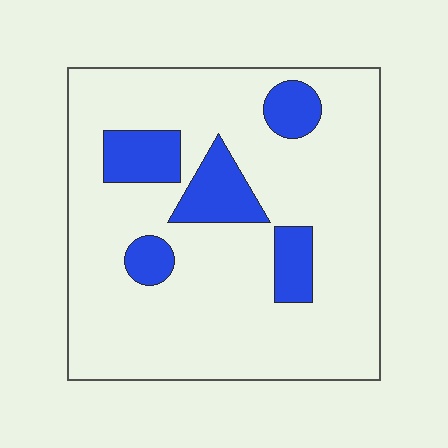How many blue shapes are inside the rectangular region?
5.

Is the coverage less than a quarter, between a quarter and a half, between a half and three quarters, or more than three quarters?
Less than a quarter.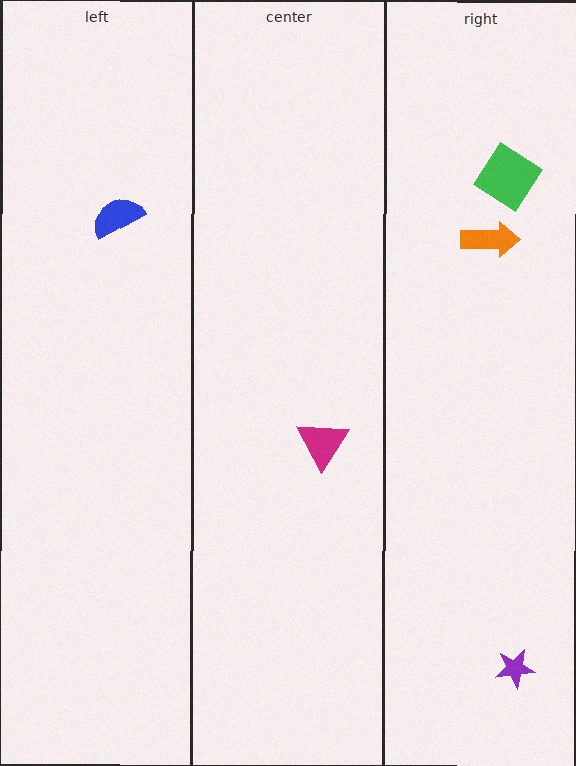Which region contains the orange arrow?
The right region.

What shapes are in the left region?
The blue semicircle.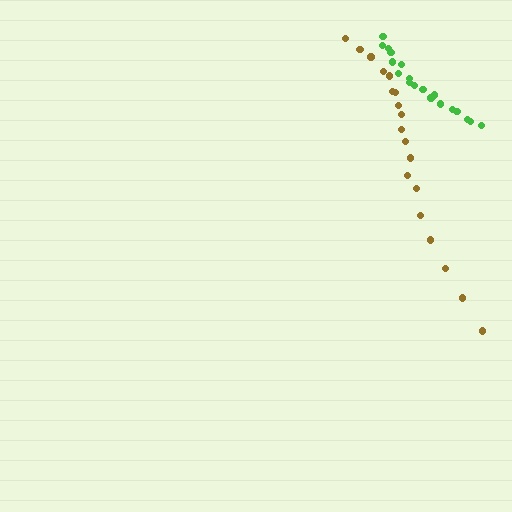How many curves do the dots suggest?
There are 2 distinct paths.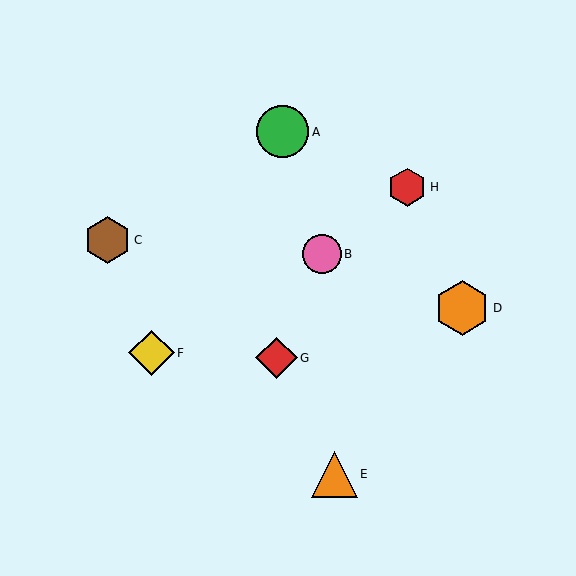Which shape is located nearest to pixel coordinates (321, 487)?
The orange triangle (labeled E) at (334, 474) is nearest to that location.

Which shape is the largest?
The orange hexagon (labeled D) is the largest.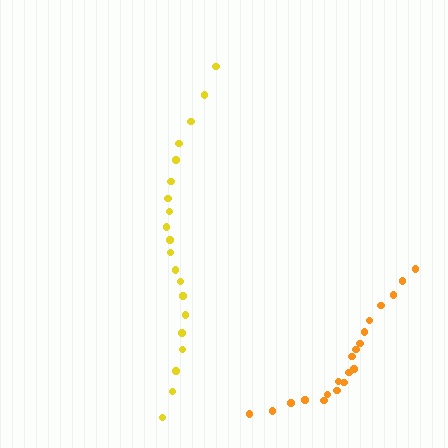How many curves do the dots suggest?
There are 2 distinct paths.